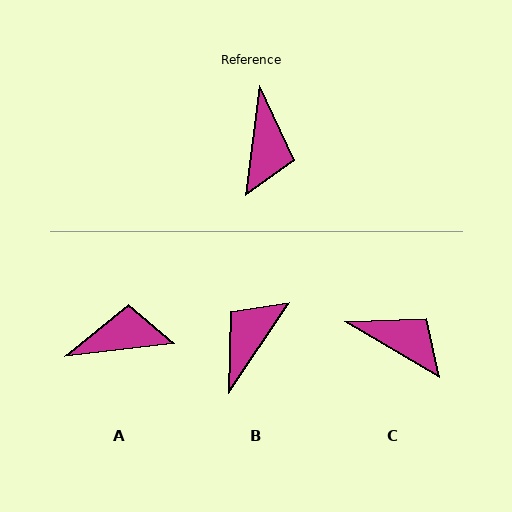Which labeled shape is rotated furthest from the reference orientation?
B, about 153 degrees away.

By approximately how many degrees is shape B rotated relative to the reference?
Approximately 153 degrees counter-clockwise.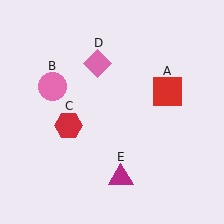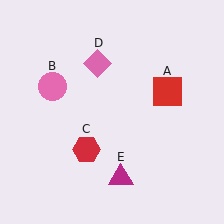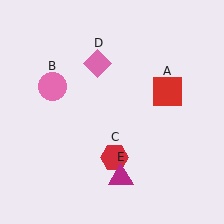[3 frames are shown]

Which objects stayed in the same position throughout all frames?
Red square (object A) and pink circle (object B) and pink diamond (object D) and magenta triangle (object E) remained stationary.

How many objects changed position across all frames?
1 object changed position: red hexagon (object C).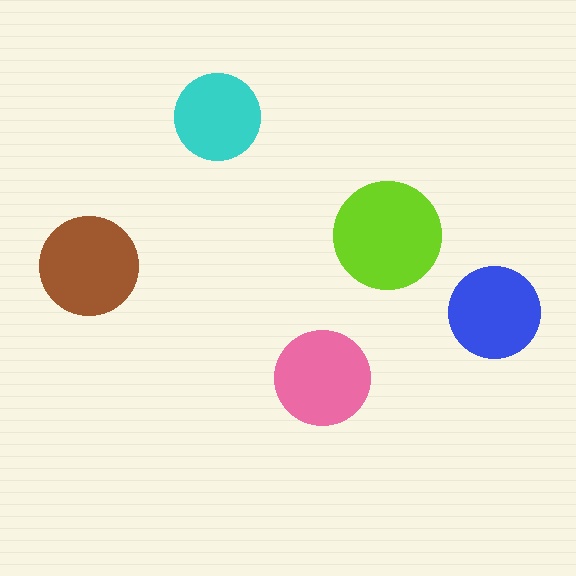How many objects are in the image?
There are 5 objects in the image.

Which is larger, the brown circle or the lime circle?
The lime one.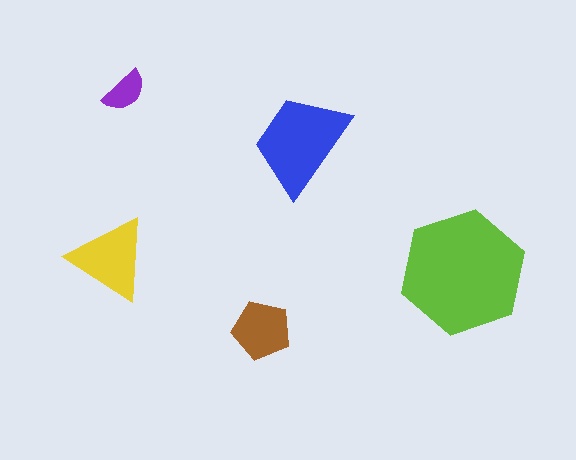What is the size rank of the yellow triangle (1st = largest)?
3rd.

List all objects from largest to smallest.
The lime hexagon, the blue trapezoid, the yellow triangle, the brown pentagon, the purple semicircle.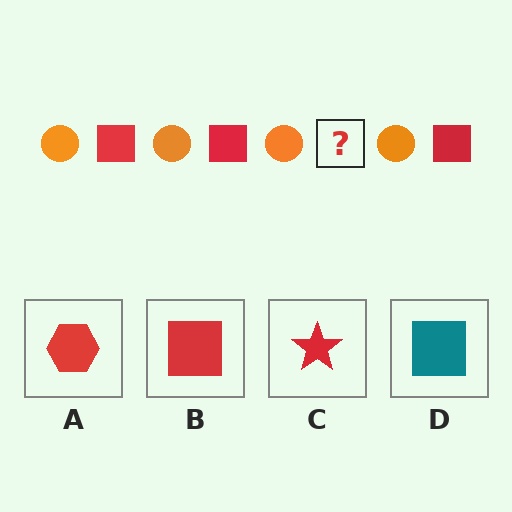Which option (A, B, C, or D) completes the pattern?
B.